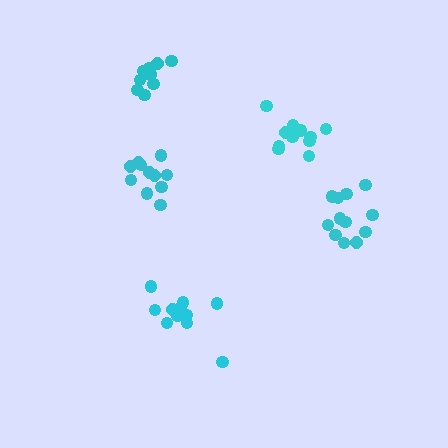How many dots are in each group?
Group 1: 12 dots, Group 2: 12 dots, Group 3: 11 dots, Group 4: 11 dots, Group 5: 10 dots (56 total).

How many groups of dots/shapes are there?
There are 5 groups.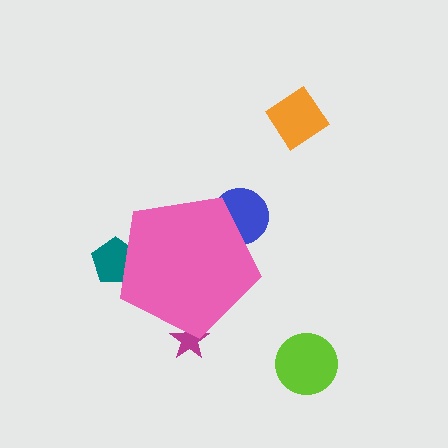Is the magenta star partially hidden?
Yes, the magenta star is partially hidden behind the pink pentagon.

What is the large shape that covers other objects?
A pink pentagon.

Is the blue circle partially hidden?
Yes, the blue circle is partially hidden behind the pink pentagon.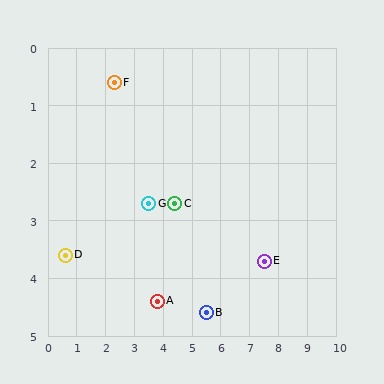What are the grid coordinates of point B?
Point B is at approximately (5.5, 4.6).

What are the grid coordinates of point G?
Point G is at approximately (3.5, 2.7).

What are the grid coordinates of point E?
Point E is at approximately (7.5, 3.7).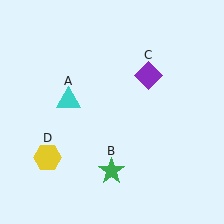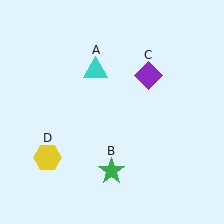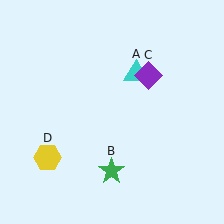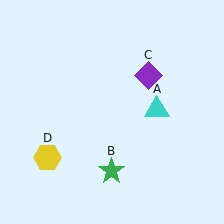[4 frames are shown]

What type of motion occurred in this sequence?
The cyan triangle (object A) rotated clockwise around the center of the scene.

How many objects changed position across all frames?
1 object changed position: cyan triangle (object A).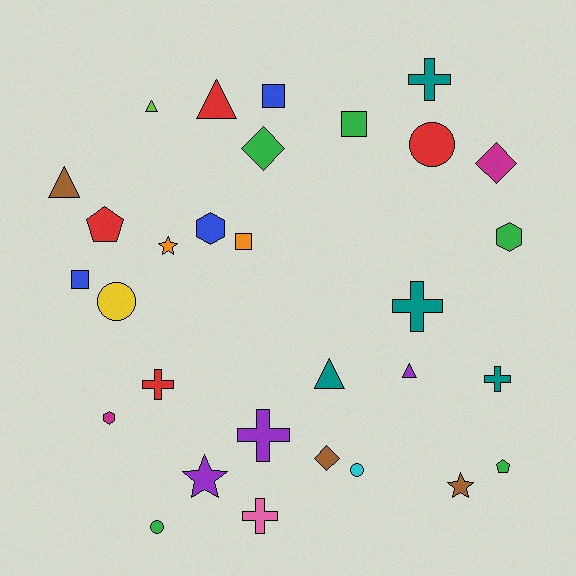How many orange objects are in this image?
There are 2 orange objects.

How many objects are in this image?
There are 30 objects.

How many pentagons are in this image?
There are 2 pentagons.